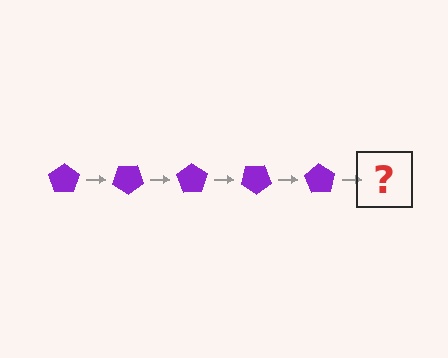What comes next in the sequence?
The next element should be a purple pentagon rotated 175 degrees.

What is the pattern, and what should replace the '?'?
The pattern is that the pentagon rotates 35 degrees each step. The '?' should be a purple pentagon rotated 175 degrees.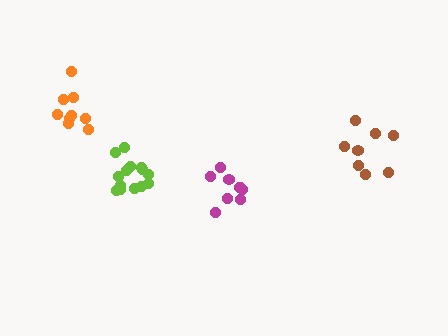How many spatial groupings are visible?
There are 4 spatial groupings.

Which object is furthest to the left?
The orange cluster is leftmost.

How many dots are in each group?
Group 1: 14 dots, Group 2: 8 dots, Group 3: 9 dots, Group 4: 9 dots (40 total).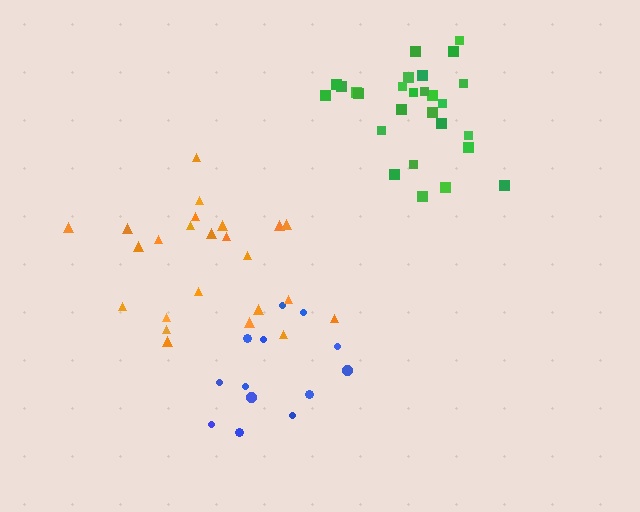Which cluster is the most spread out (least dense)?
Orange.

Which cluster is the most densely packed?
Green.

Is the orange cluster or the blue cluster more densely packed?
Blue.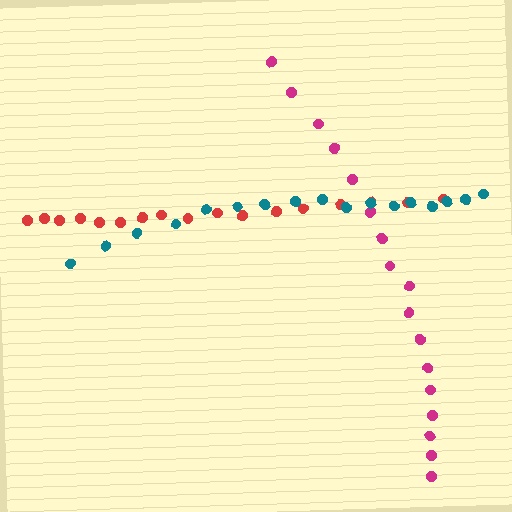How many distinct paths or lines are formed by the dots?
There are 3 distinct paths.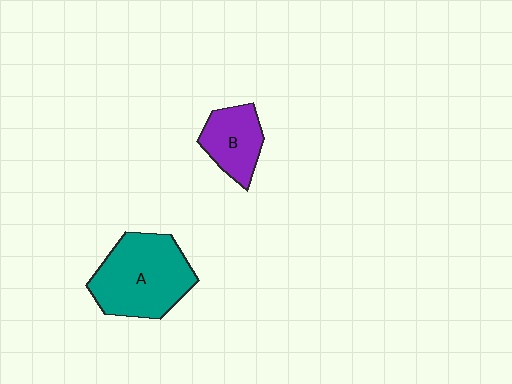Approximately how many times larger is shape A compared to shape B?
Approximately 1.9 times.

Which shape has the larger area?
Shape A (teal).